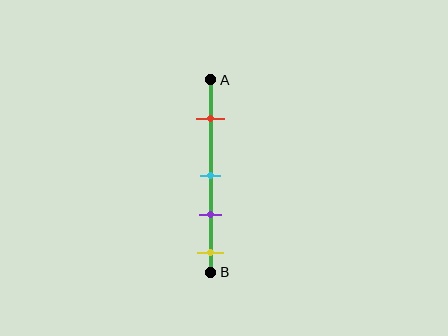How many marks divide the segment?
There are 4 marks dividing the segment.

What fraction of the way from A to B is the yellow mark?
The yellow mark is approximately 90% (0.9) of the way from A to B.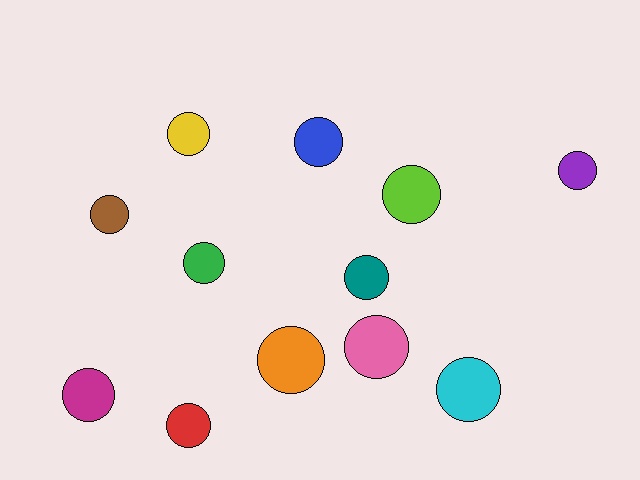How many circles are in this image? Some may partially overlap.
There are 12 circles.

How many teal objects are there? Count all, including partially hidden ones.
There is 1 teal object.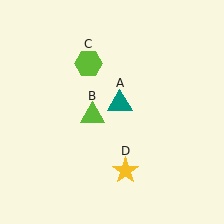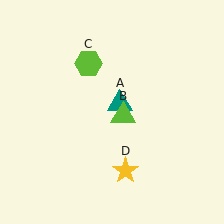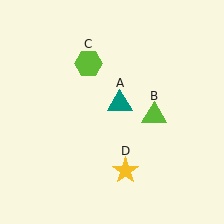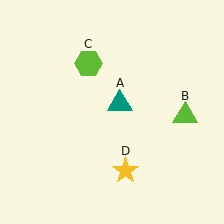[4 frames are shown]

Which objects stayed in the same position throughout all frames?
Teal triangle (object A) and lime hexagon (object C) and yellow star (object D) remained stationary.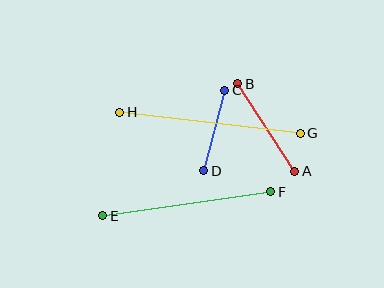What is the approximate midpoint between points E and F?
The midpoint is at approximately (187, 204) pixels.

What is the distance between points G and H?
The distance is approximately 181 pixels.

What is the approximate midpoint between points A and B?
The midpoint is at approximately (266, 127) pixels.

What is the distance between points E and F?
The distance is approximately 169 pixels.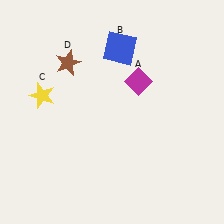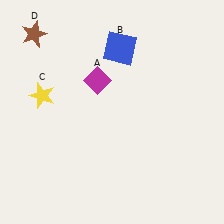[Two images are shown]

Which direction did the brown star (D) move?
The brown star (D) moved left.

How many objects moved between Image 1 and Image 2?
2 objects moved between the two images.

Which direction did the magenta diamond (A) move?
The magenta diamond (A) moved left.